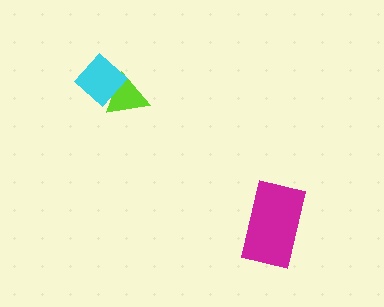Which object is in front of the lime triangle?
The cyan diamond is in front of the lime triangle.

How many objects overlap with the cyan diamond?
1 object overlaps with the cyan diamond.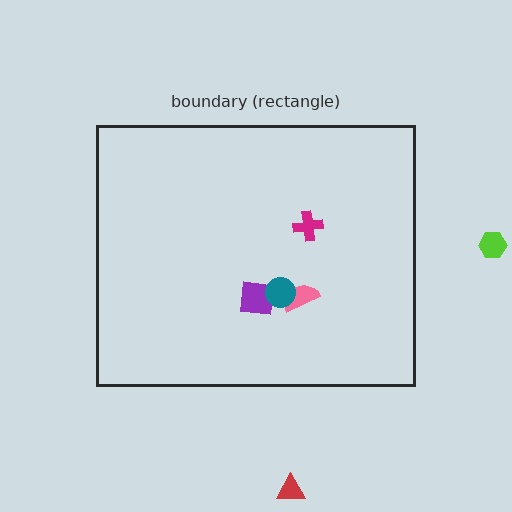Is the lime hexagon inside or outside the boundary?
Outside.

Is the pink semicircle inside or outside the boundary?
Inside.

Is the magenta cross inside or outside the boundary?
Inside.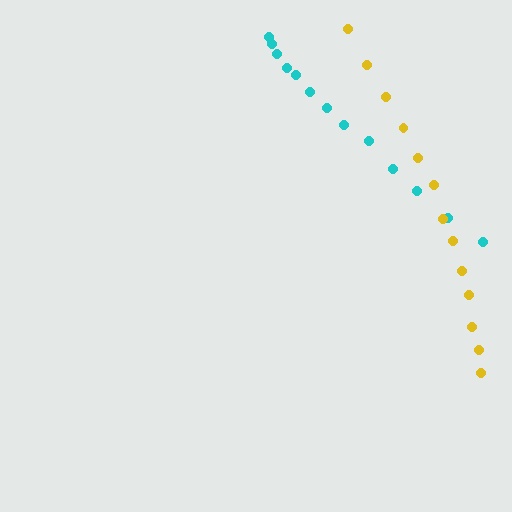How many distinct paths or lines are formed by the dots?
There are 2 distinct paths.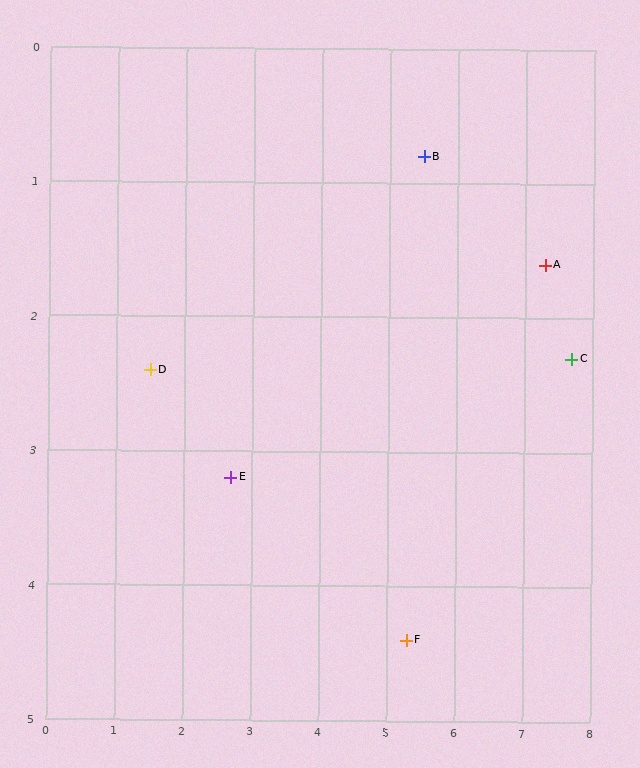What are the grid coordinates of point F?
Point F is at approximately (5.3, 4.4).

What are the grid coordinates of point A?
Point A is at approximately (7.3, 1.6).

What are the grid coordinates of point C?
Point C is at approximately (7.7, 2.3).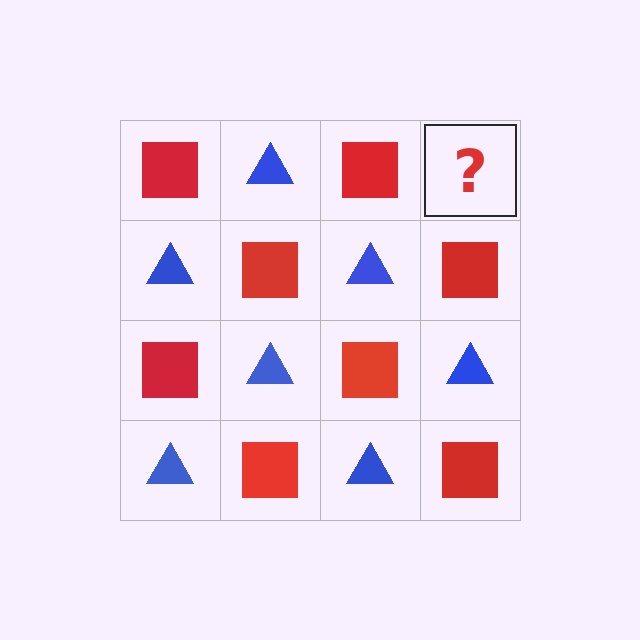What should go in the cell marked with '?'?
The missing cell should contain a blue triangle.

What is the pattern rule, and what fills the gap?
The rule is that it alternates red square and blue triangle in a checkerboard pattern. The gap should be filled with a blue triangle.